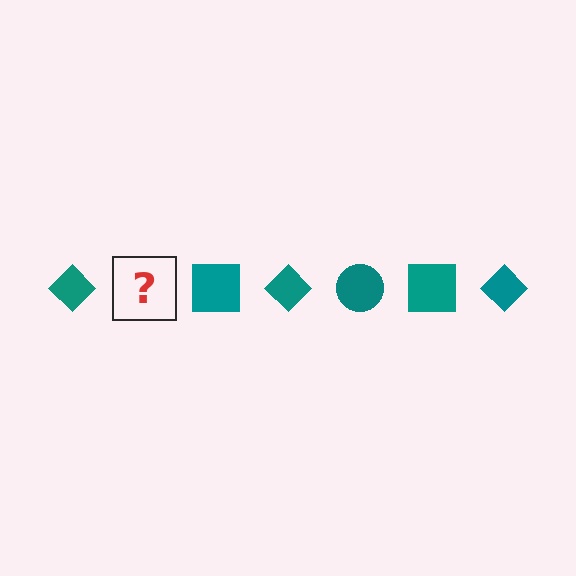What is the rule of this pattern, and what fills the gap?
The rule is that the pattern cycles through diamond, circle, square shapes in teal. The gap should be filled with a teal circle.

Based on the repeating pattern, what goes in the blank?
The blank should be a teal circle.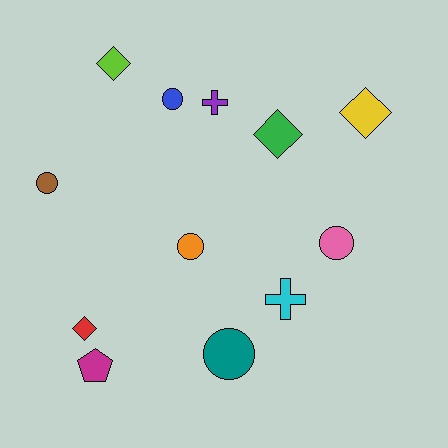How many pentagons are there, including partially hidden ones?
There is 1 pentagon.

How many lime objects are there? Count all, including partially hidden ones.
There is 1 lime object.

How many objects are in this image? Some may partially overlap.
There are 12 objects.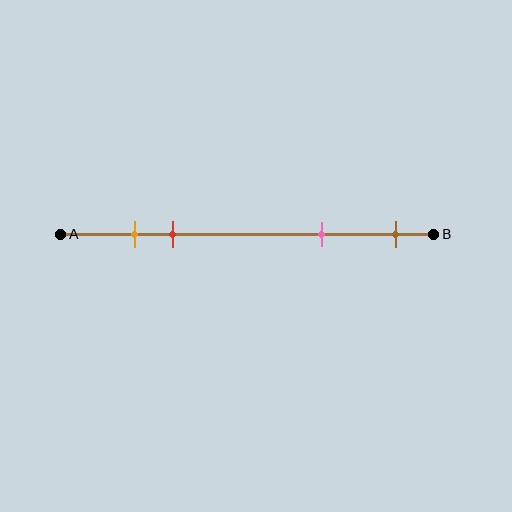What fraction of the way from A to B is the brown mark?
The brown mark is approximately 90% (0.9) of the way from A to B.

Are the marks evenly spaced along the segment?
No, the marks are not evenly spaced.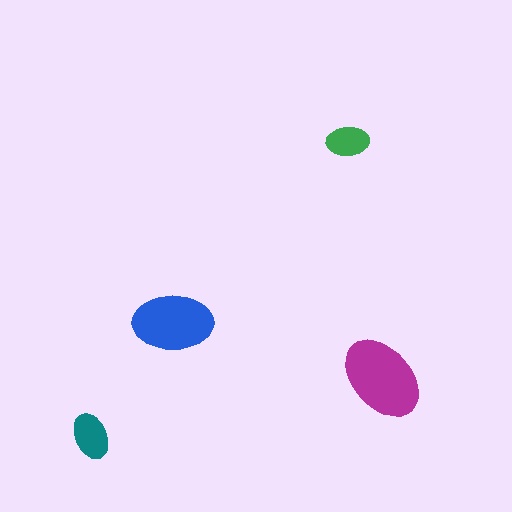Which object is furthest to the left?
The teal ellipse is leftmost.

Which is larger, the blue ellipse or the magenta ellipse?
The magenta one.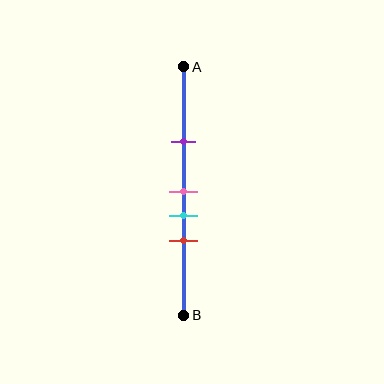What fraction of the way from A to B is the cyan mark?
The cyan mark is approximately 60% (0.6) of the way from A to B.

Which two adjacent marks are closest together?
The pink and cyan marks are the closest adjacent pair.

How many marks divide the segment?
There are 4 marks dividing the segment.